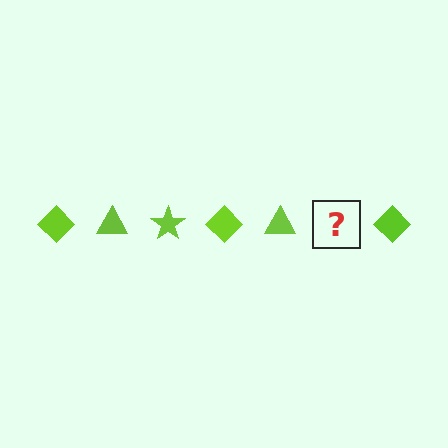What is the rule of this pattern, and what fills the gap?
The rule is that the pattern cycles through diamond, triangle, star shapes in lime. The gap should be filled with a lime star.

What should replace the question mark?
The question mark should be replaced with a lime star.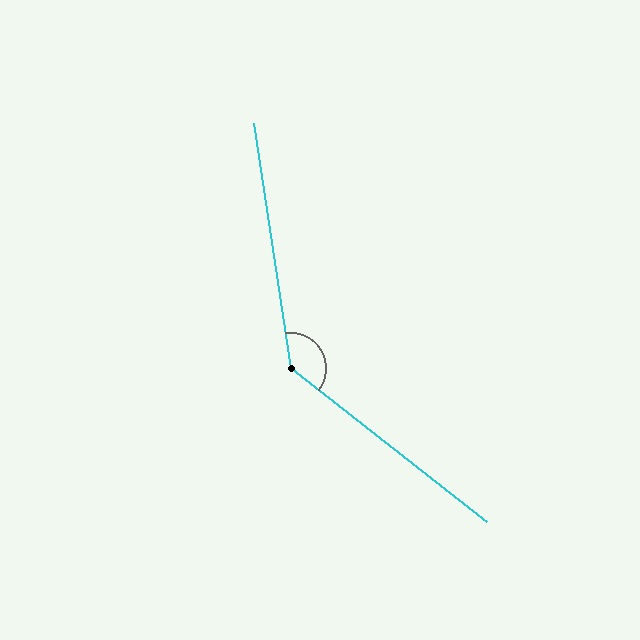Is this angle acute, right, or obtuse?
It is obtuse.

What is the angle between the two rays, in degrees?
Approximately 136 degrees.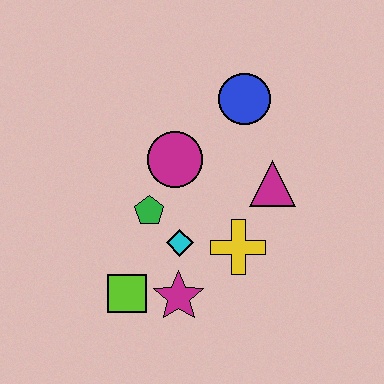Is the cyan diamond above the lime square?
Yes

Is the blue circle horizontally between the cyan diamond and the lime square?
No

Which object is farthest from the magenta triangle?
The lime square is farthest from the magenta triangle.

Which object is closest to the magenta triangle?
The yellow cross is closest to the magenta triangle.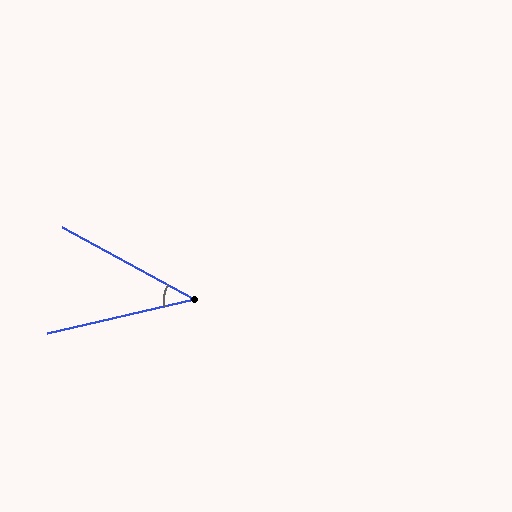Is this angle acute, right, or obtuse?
It is acute.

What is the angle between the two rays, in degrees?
Approximately 42 degrees.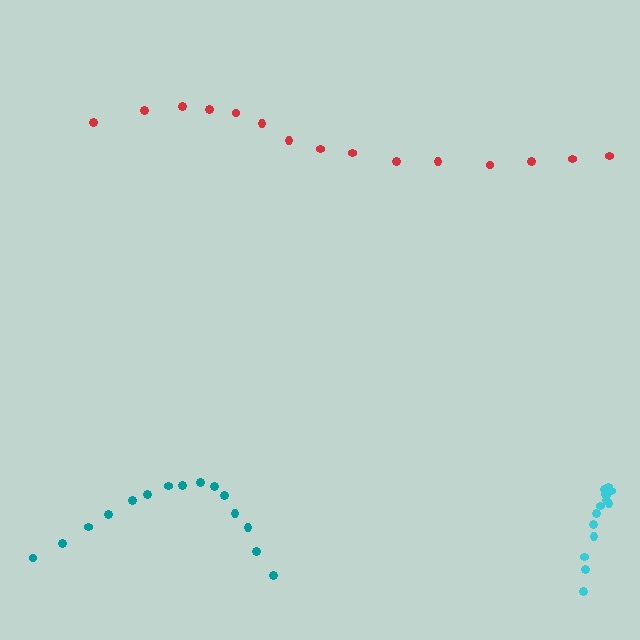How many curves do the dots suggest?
There are 3 distinct paths.